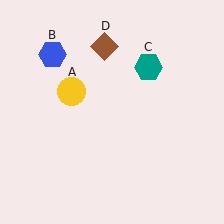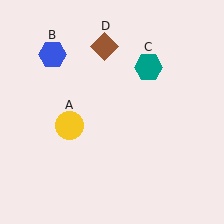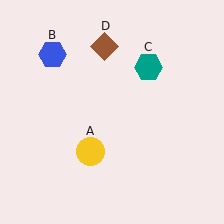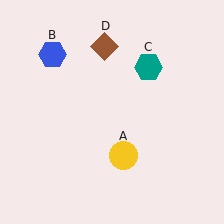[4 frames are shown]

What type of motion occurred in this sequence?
The yellow circle (object A) rotated counterclockwise around the center of the scene.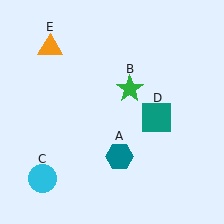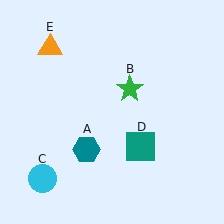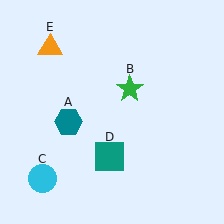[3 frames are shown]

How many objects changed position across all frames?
2 objects changed position: teal hexagon (object A), teal square (object D).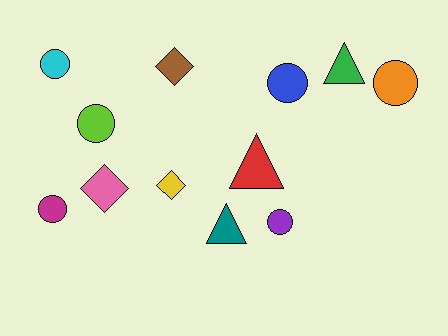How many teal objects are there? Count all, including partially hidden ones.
There is 1 teal object.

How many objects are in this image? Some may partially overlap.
There are 12 objects.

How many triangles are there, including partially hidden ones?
There are 3 triangles.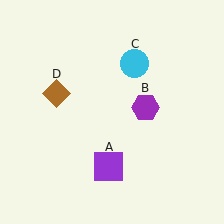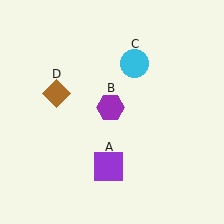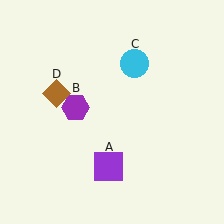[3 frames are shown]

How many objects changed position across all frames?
1 object changed position: purple hexagon (object B).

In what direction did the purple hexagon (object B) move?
The purple hexagon (object B) moved left.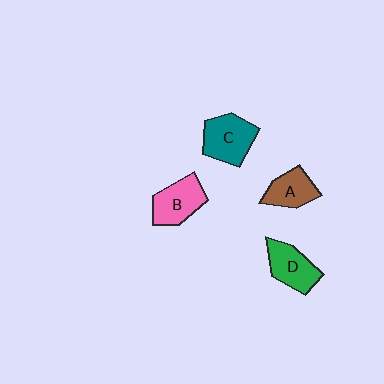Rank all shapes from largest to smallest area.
From largest to smallest: C (teal), B (pink), D (green), A (brown).